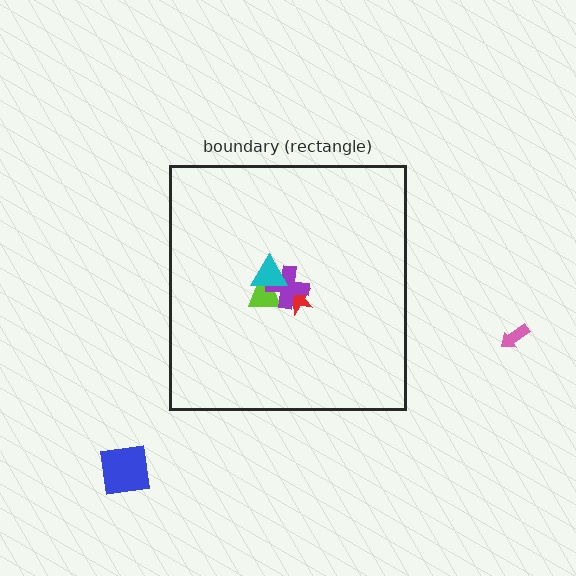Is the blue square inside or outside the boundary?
Outside.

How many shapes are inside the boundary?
4 inside, 2 outside.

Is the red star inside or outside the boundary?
Inside.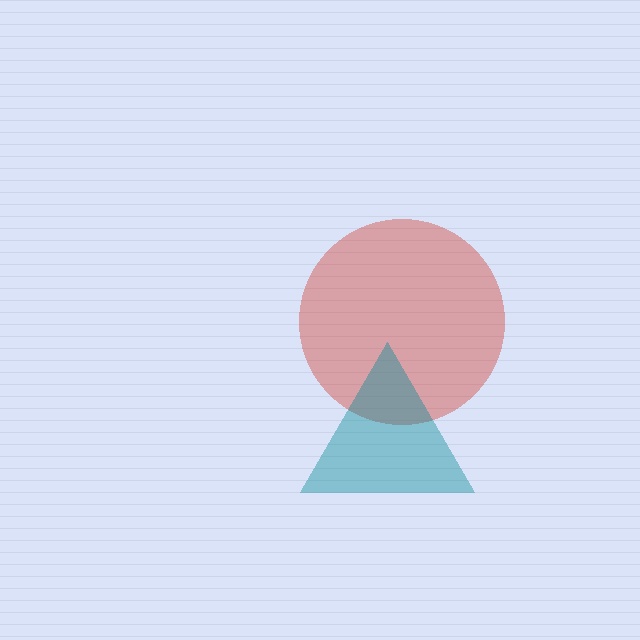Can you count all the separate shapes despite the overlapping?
Yes, there are 2 separate shapes.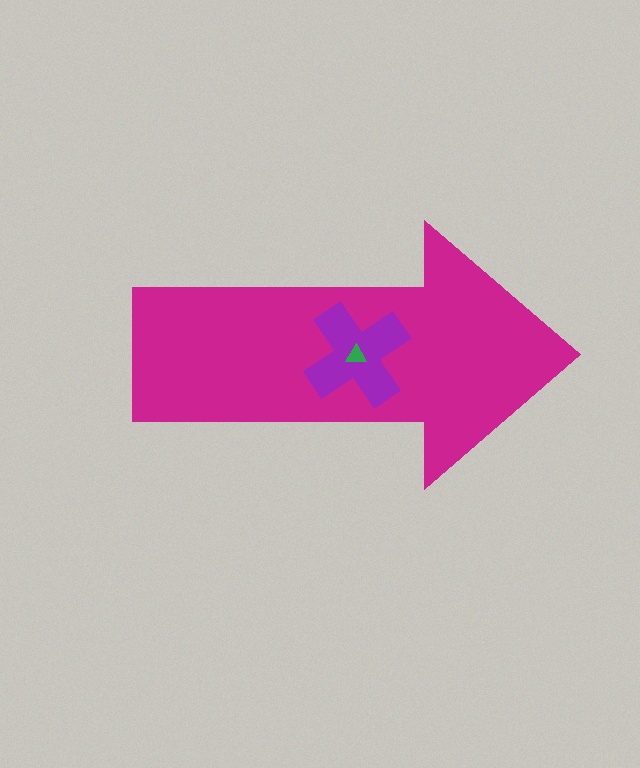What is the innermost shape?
The green triangle.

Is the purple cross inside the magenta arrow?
Yes.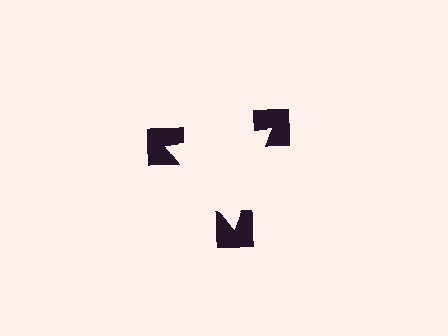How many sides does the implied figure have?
3 sides.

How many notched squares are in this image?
There are 3 — one at each vertex of the illusory triangle.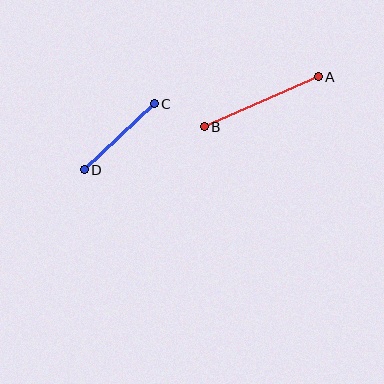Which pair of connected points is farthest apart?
Points A and B are farthest apart.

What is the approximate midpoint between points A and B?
The midpoint is at approximately (261, 102) pixels.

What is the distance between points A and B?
The distance is approximately 124 pixels.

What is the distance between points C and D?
The distance is approximately 96 pixels.